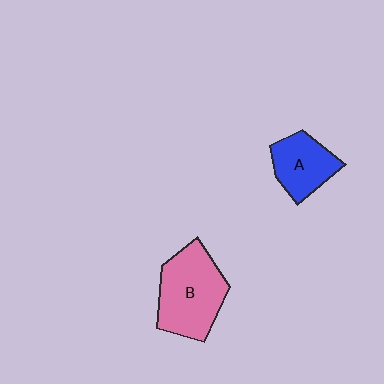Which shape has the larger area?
Shape B (pink).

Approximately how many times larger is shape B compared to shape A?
Approximately 1.6 times.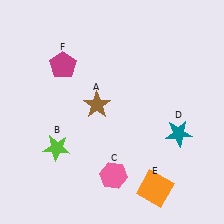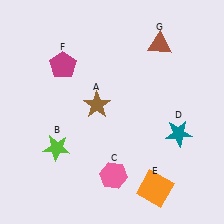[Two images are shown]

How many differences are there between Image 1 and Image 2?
There is 1 difference between the two images.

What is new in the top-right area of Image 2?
A brown triangle (G) was added in the top-right area of Image 2.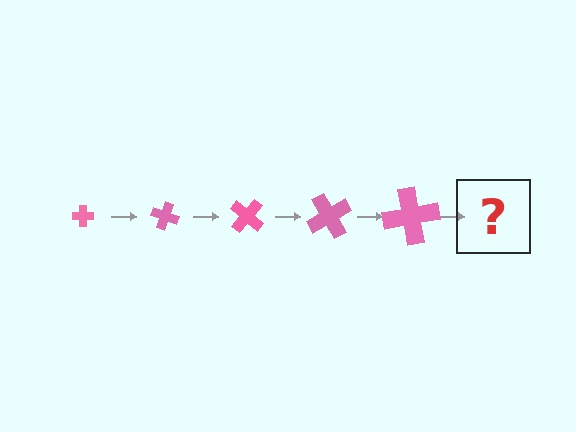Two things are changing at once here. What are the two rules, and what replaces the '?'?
The two rules are that the cross grows larger each step and it rotates 20 degrees each step. The '?' should be a cross, larger than the previous one and rotated 100 degrees from the start.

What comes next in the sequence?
The next element should be a cross, larger than the previous one and rotated 100 degrees from the start.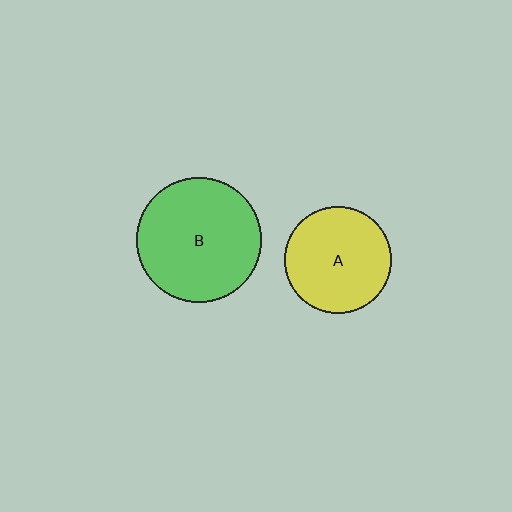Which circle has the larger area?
Circle B (green).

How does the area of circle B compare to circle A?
Approximately 1.4 times.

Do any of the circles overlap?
No, none of the circles overlap.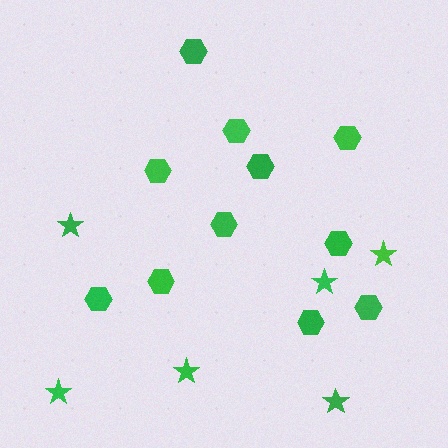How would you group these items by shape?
There are 2 groups: one group of stars (6) and one group of hexagons (11).